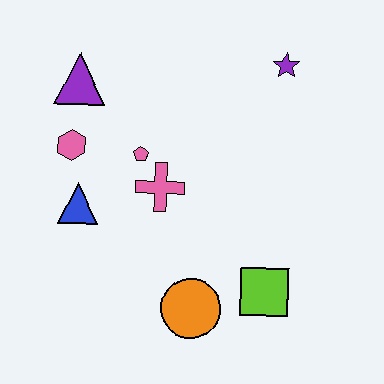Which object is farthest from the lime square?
The purple triangle is farthest from the lime square.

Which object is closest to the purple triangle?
The pink hexagon is closest to the purple triangle.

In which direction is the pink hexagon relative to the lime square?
The pink hexagon is to the left of the lime square.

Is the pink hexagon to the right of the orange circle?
No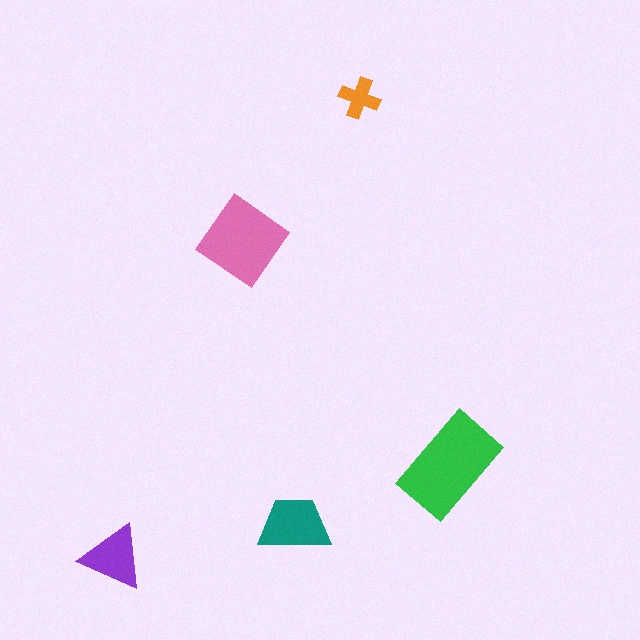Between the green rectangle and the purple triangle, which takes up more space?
The green rectangle.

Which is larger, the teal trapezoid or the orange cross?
The teal trapezoid.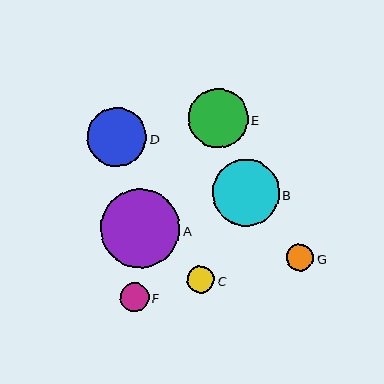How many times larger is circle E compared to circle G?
Circle E is approximately 2.2 times the size of circle G.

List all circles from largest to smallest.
From largest to smallest: A, B, E, D, F, G, C.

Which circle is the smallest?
Circle C is the smallest with a size of approximately 27 pixels.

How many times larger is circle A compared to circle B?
Circle A is approximately 1.2 times the size of circle B.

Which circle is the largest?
Circle A is the largest with a size of approximately 79 pixels.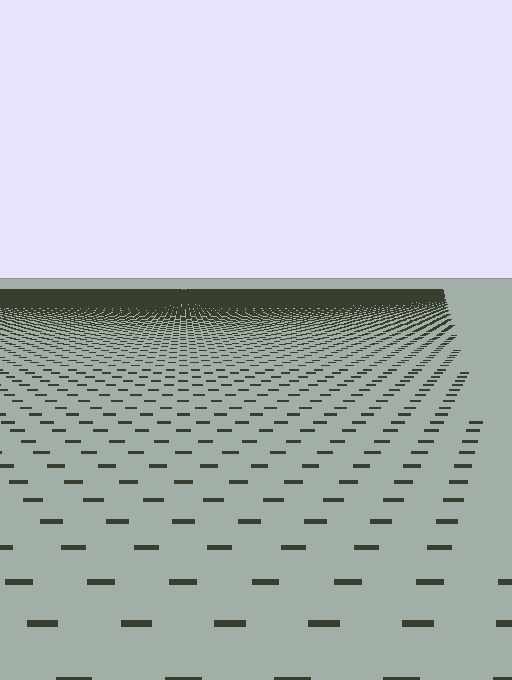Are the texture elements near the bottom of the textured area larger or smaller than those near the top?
Larger. Near the bottom, elements are closer to the viewer and appear at a bigger on-screen size.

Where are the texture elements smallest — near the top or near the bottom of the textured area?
Near the top.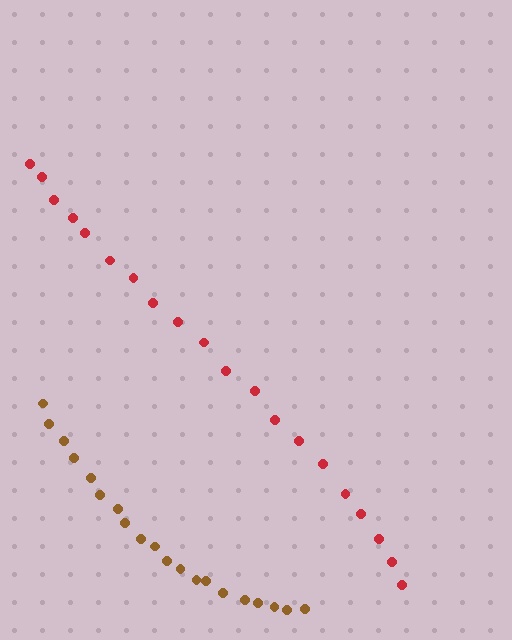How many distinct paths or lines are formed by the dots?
There are 2 distinct paths.